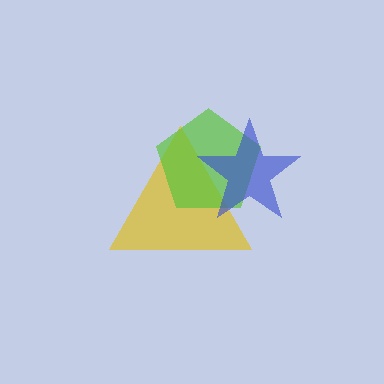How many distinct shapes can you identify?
There are 3 distinct shapes: a yellow triangle, a lime pentagon, a blue star.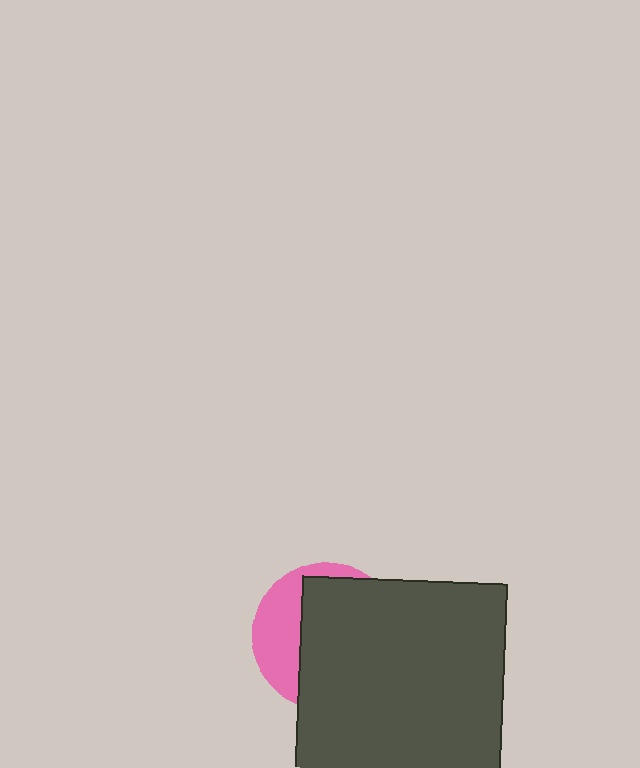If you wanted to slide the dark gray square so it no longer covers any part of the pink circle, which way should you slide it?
Slide it right — that is the most direct way to separate the two shapes.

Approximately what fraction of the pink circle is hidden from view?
Roughly 68% of the pink circle is hidden behind the dark gray square.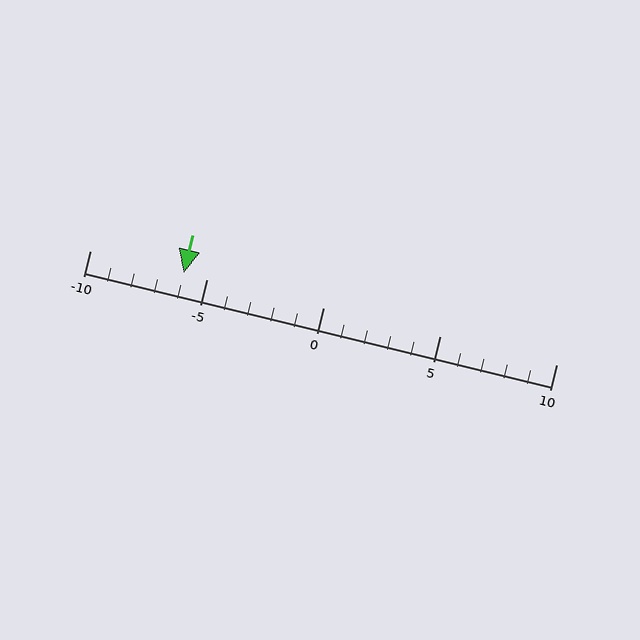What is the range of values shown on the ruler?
The ruler shows values from -10 to 10.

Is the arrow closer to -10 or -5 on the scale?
The arrow is closer to -5.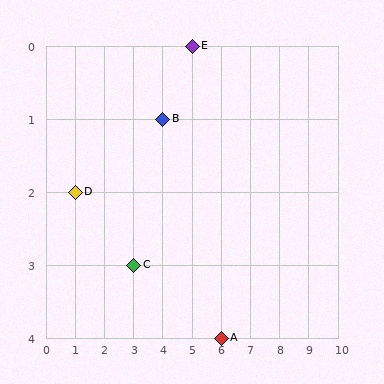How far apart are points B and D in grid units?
Points B and D are 3 columns and 1 row apart (about 3.2 grid units diagonally).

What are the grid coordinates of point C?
Point C is at grid coordinates (3, 3).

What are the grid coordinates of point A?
Point A is at grid coordinates (6, 4).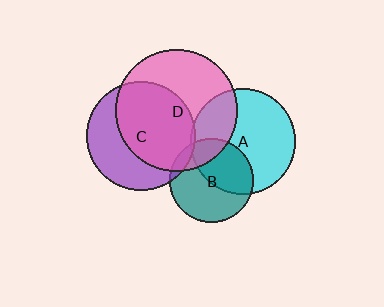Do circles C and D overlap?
Yes.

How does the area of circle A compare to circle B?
Approximately 1.6 times.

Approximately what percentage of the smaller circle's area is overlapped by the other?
Approximately 60%.